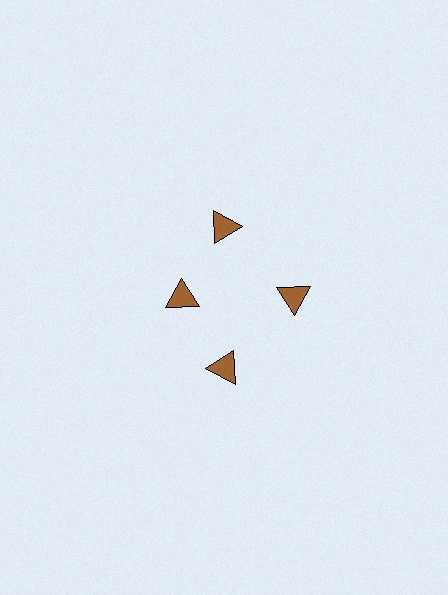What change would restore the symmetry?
The symmetry would be restored by moving it outward, back onto the ring so that all 4 triangles sit at equal angles and equal distance from the center.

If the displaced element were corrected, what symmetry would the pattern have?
It would have 4-fold rotational symmetry — the pattern would map onto itself every 90 degrees.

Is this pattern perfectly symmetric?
No. The 4 brown triangles are arranged in a ring, but one element near the 9 o'clock position is pulled inward toward the center, breaking the 4-fold rotational symmetry.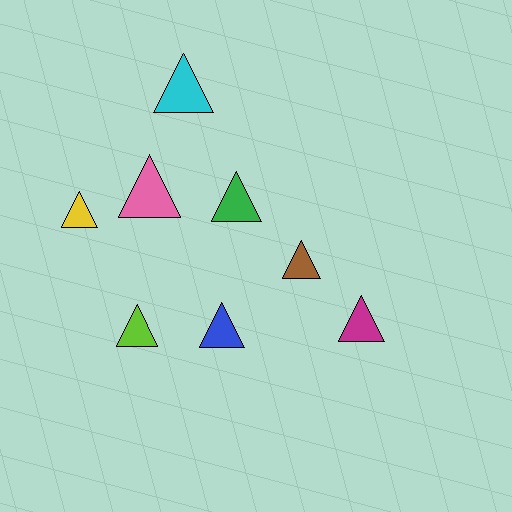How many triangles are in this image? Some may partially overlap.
There are 8 triangles.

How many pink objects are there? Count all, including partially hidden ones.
There is 1 pink object.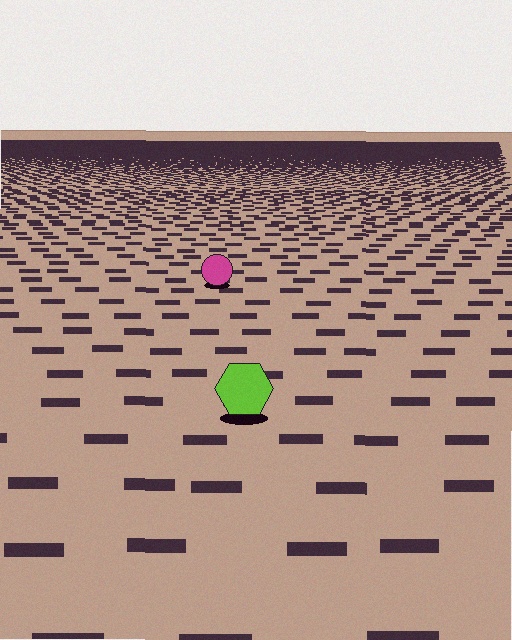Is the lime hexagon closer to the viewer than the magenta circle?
Yes. The lime hexagon is closer — you can tell from the texture gradient: the ground texture is coarser near it.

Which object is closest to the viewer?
The lime hexagon is closest. The texture marks near it are larger and more spread out.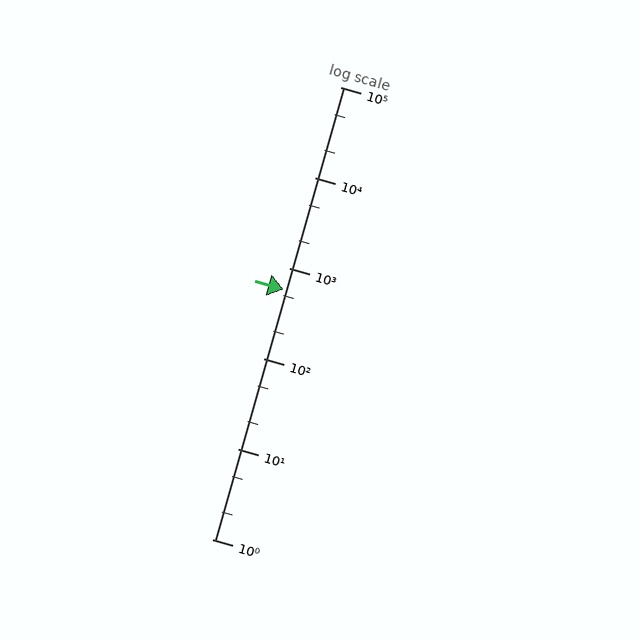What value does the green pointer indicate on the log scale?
The pointer indicates approximately 570.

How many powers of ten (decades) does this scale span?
The scale spans 5 decades, from 1 to 100000.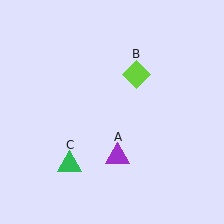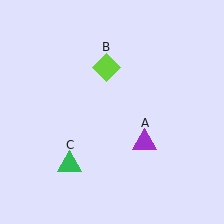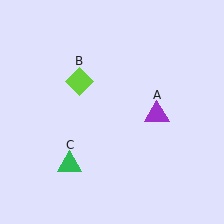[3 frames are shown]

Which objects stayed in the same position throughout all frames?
Green triangle (object C) remained stationary.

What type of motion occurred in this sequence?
The purple triangle (object A), lime diamond (object B) rotated counterclockwise around the center of the scene.